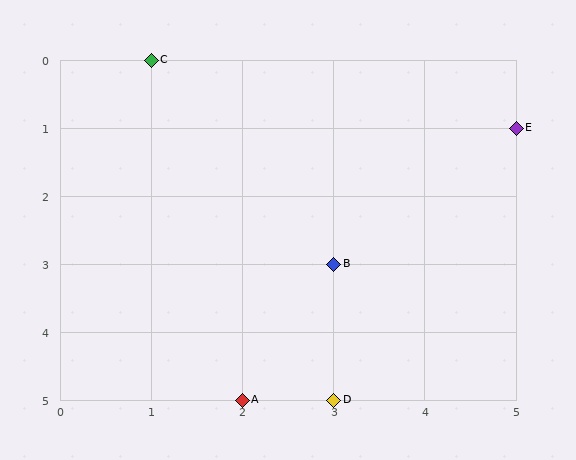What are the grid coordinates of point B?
Point B is at grid coordinates (3, 3).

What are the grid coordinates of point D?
Point D is at grid coordinates (3, 5).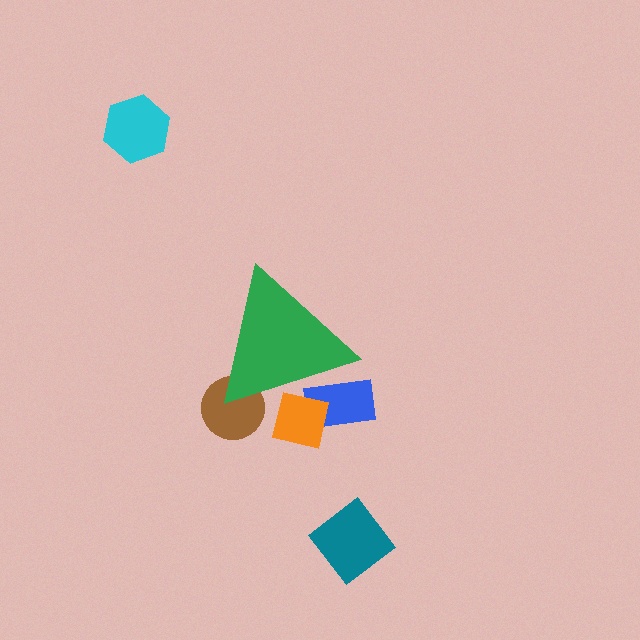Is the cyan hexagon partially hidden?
No, the cyan hexagon is fully visible.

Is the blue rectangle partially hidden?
Yes, the blue rectangle is partially hidden behind the green triangle.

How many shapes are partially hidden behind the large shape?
3 shapes are partially hidden.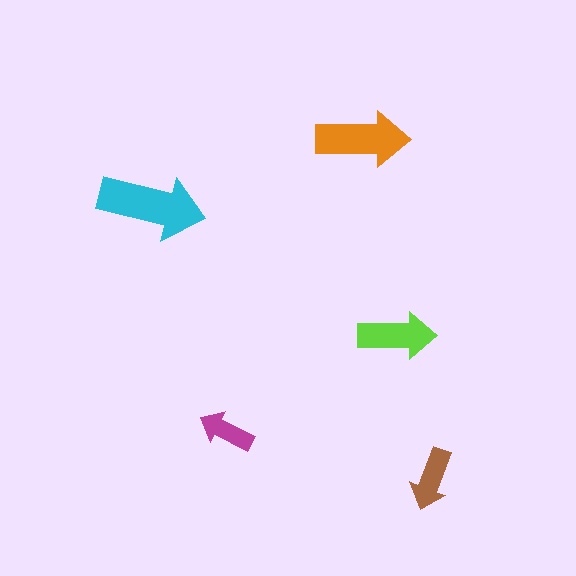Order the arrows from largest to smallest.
the cyan one, the orange one, the lime one, the brown one, the magenta one.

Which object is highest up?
The orange arrow is topmost.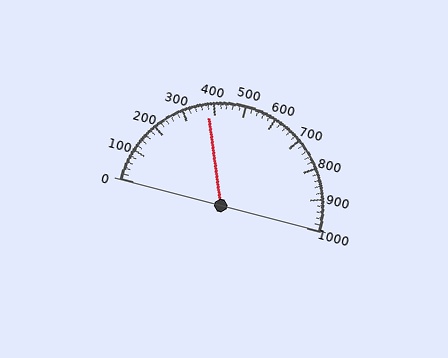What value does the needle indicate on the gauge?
The needle indicates approximately 380.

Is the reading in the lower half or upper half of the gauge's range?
The reading is in the lower half of the range (0 to 1000).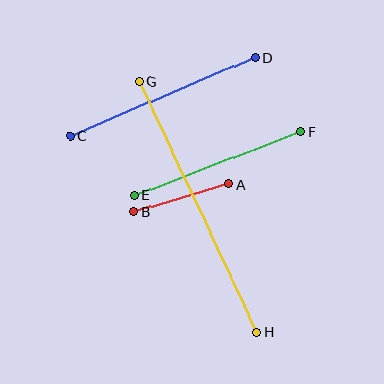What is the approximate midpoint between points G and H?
The midpoint is at approximately (198, 207) pixels.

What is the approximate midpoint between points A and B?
The midpoint is at approximately (181, 198) pixels.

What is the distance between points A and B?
The distance is approximately 99 pixels.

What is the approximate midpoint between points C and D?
The midpoint is at approximately (162, 97) pixels.